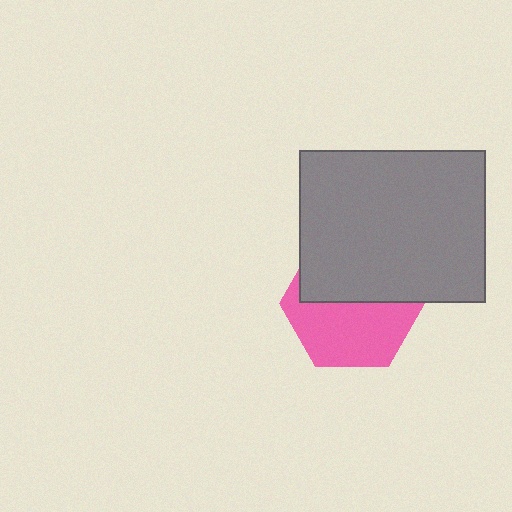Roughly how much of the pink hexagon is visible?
About half of it is visible (roughly 53%).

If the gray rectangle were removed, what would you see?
You would see the complete pink hexagon.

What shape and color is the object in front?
The object in front is a gray rectangle.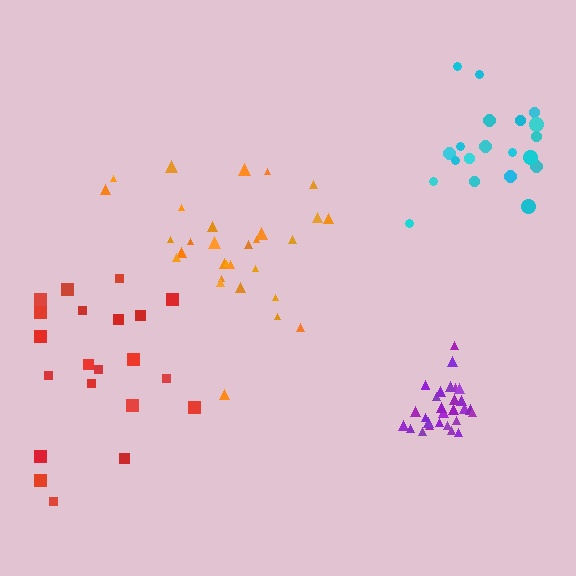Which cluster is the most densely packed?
Purple.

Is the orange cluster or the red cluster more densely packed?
Orange.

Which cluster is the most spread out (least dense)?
Red.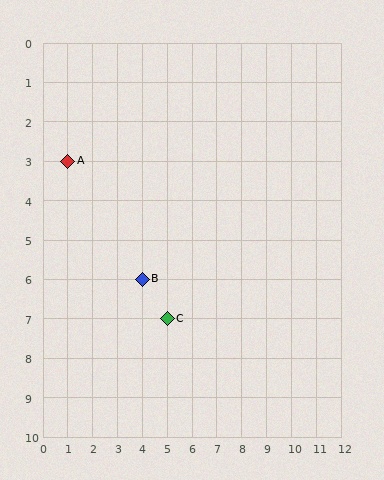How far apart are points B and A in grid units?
Points B and A are 3 columns and 3 rows apart (about 4.2 grid units diagonally).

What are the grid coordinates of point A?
Point A is at grid coordinates (1, 3).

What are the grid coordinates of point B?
Point B is at grid coordinates (4, 6).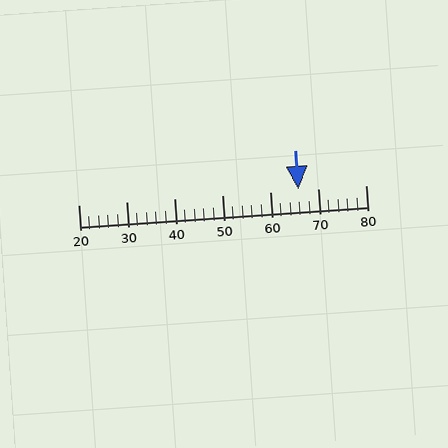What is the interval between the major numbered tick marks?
The major tick marks are spaced 10 units apart.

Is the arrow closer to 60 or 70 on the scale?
The arrow is closer to 70.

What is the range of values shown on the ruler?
The ruler shows values from 20 to 80.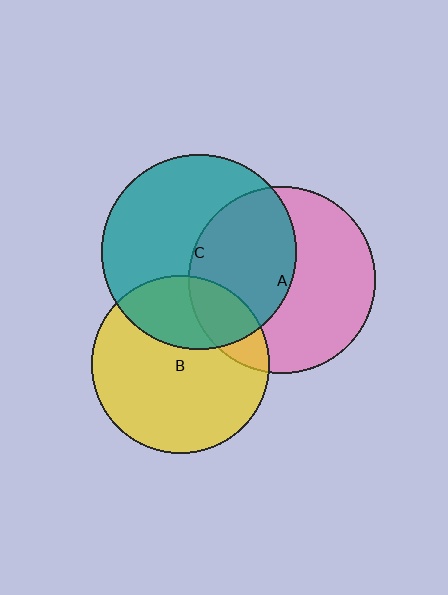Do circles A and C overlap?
Yes.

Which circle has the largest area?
Circle C (teal).